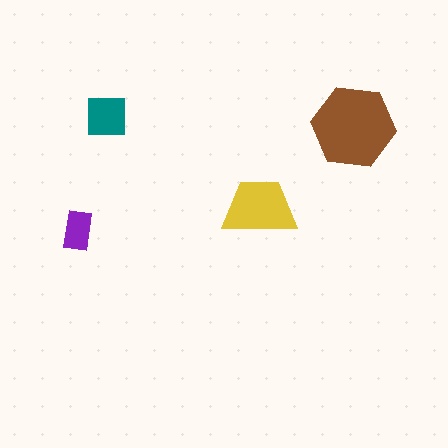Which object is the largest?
The brown hexagon.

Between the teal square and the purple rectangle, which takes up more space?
The teal square.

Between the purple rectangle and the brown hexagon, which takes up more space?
The brown hexagon.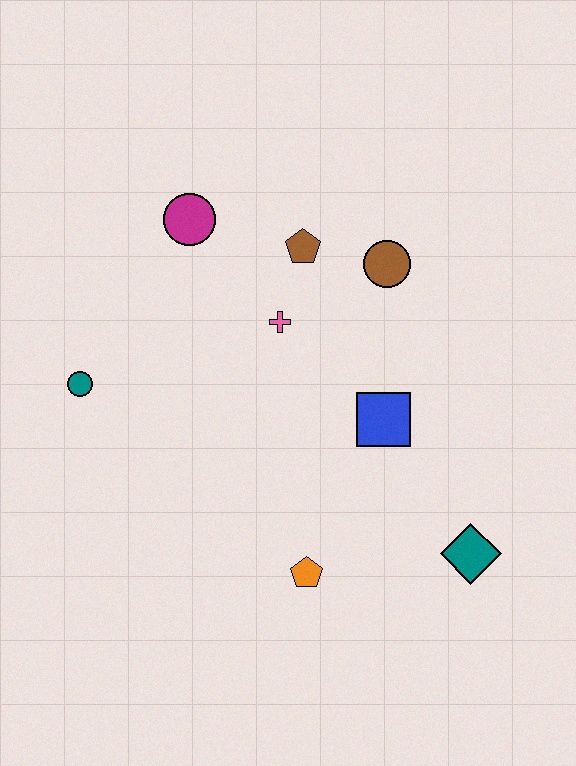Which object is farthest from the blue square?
The teal circle is farthest from the blue square.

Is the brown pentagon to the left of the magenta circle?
No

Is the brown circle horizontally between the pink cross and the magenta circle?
No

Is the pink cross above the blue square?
Yes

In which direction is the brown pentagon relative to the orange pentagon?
The brown pentagon is above the orange pentagon.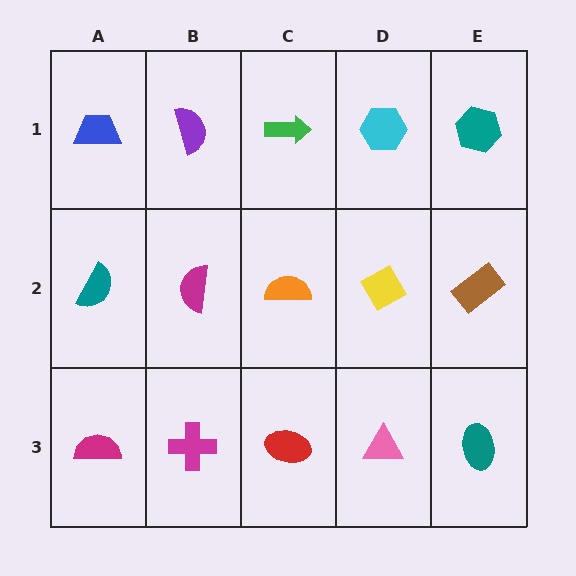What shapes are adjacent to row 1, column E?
A brown rectangle (row 2, column E), a cyan hexagon (row 1, column D).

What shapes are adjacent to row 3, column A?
A teal semicircle (row 2, column A), a magenta cross (row 3, column B).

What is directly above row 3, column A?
A teal semicircle.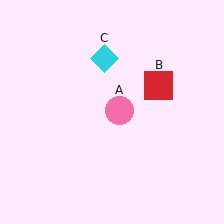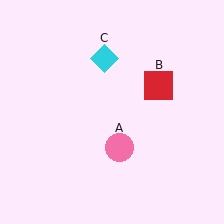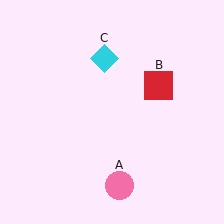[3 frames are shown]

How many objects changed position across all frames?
1 object changed position: pink circle (object A).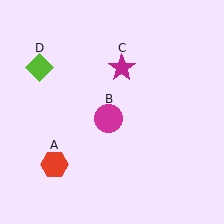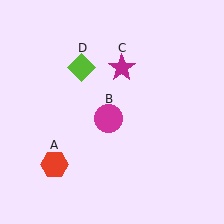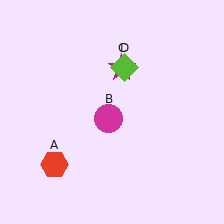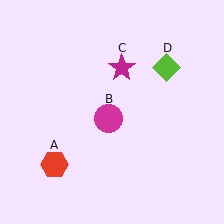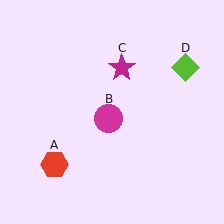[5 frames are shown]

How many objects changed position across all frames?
1 object changed position: lime diamond (object D).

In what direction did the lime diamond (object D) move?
The lime diamond (object D) moved right.